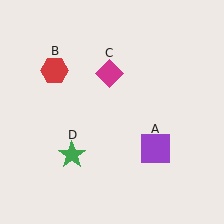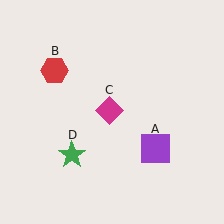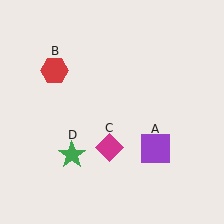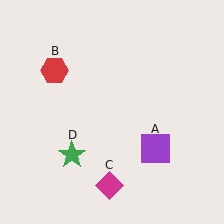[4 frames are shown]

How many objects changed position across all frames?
1 object changed position: magenta diamond (object C).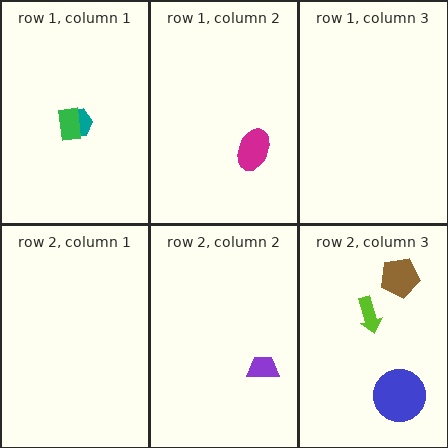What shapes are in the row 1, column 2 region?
The magenta ellipse.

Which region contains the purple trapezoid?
The row 2, column 2 region.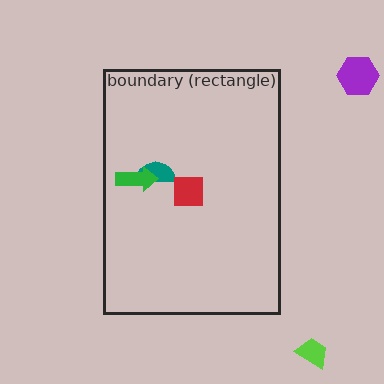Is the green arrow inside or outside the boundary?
Inside.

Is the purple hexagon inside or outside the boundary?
Outside.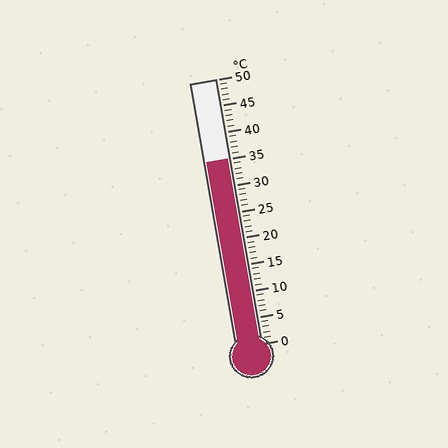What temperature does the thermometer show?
The thermometer shows approximately 35°C.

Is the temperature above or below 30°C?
The temperature is above 30°C.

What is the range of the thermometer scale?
The thermometer scale ranges from 0°C to 50°C.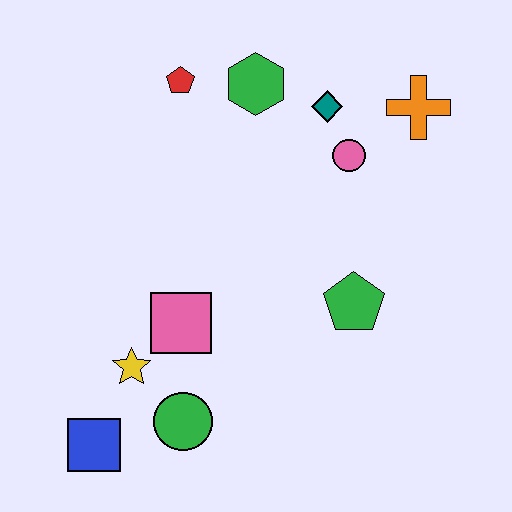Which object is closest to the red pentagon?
The green hexagon is closest to the red pentagon.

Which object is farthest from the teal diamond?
The blue square is farthest from the teal diamond.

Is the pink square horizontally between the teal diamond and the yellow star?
Yes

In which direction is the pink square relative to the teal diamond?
The pink square is below the teal diamond.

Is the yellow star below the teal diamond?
Yes